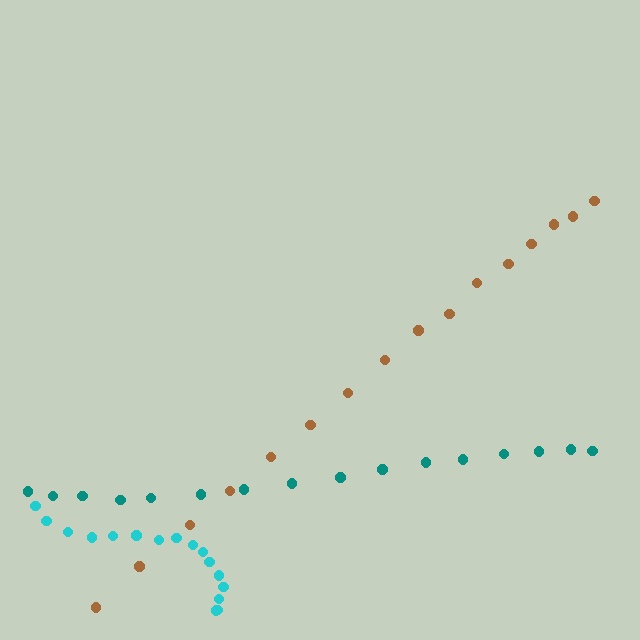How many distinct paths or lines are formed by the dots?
There are 3 distinct paths.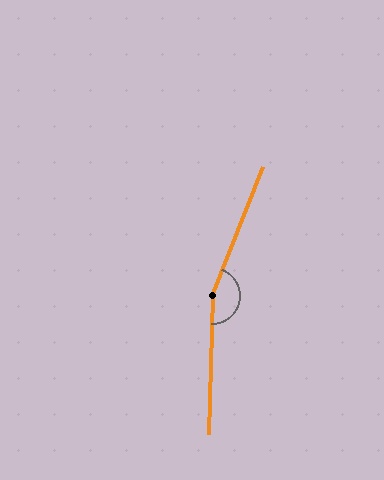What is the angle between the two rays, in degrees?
Approximately 160 degrees.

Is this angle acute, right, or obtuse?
It is obtuse.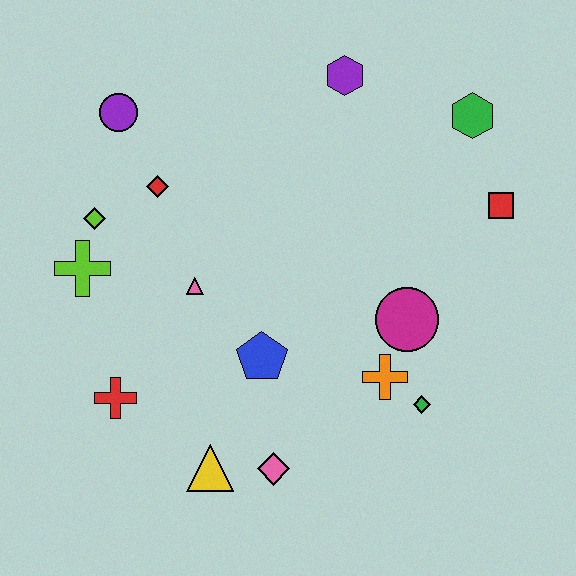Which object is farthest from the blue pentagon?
The green hexagon is farthest from the blue pentagon.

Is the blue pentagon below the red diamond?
Yes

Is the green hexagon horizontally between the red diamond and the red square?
Yes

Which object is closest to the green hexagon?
The red square is closest to the green hexagon.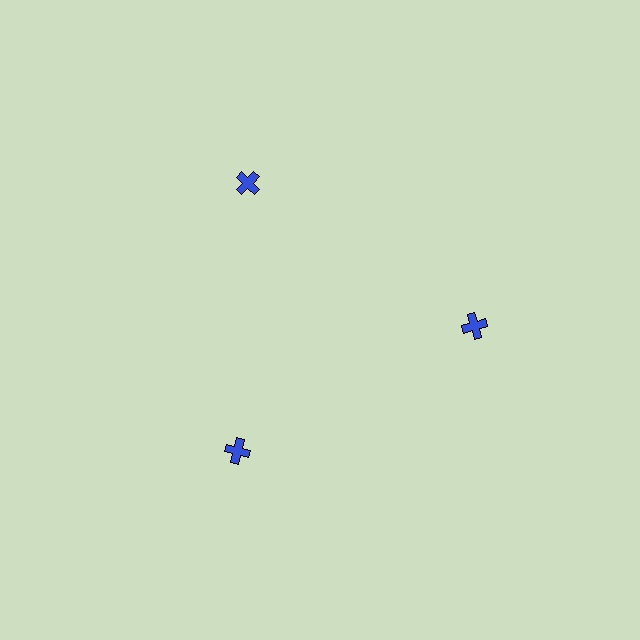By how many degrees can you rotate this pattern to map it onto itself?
The pattern maps onto itself every 120 degrees of rotation.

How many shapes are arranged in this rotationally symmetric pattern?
There are 3 shapes, arranged in 3 groups of 1.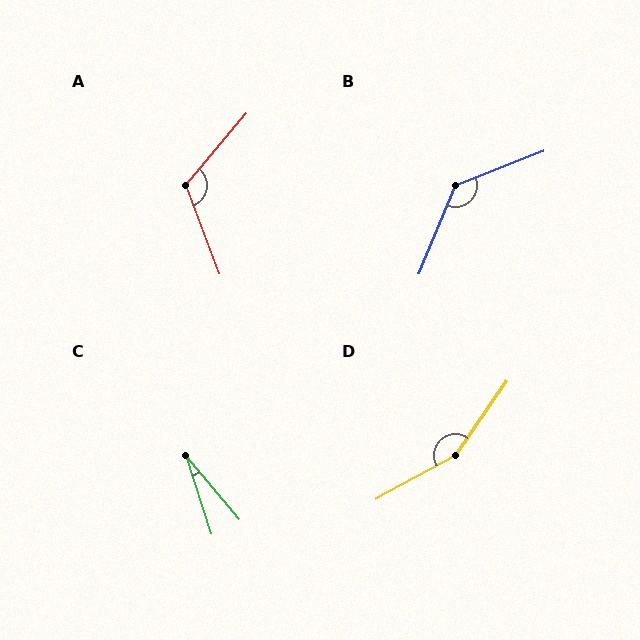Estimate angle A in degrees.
Approximately 119 degrees.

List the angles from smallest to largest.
C (22°), A (119°), B (133°), D (154°).